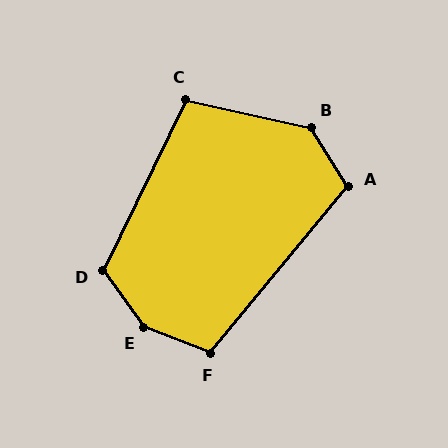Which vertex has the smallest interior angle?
C, at approximately 104 degrees.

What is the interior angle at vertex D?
Approximately 118 degrees (obtuse).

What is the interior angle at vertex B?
Approximately 135 degrees (obtuse).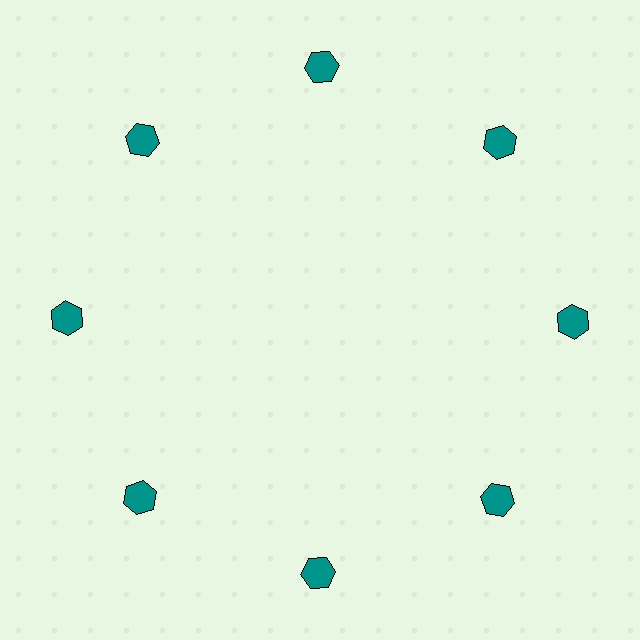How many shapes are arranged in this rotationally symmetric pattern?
There are 8 shapes, arranged in 8 groups of 1.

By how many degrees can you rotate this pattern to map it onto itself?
The pattern maps onto itself every 45 degrees of rotation.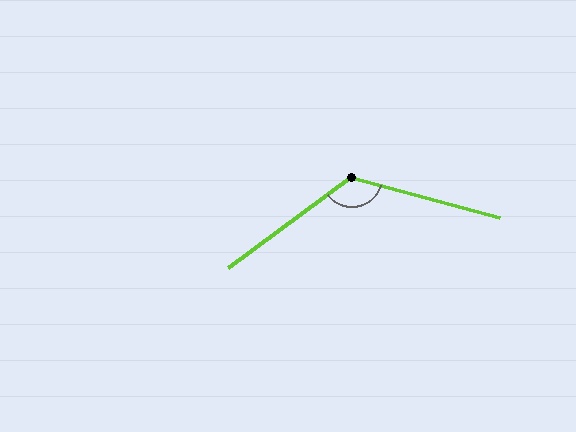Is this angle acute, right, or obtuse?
It is obtuse.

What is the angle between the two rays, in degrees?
Approximately 129 degrees.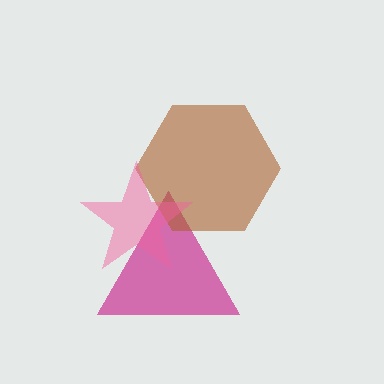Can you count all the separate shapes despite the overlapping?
Yes, there are 3 separate shapes.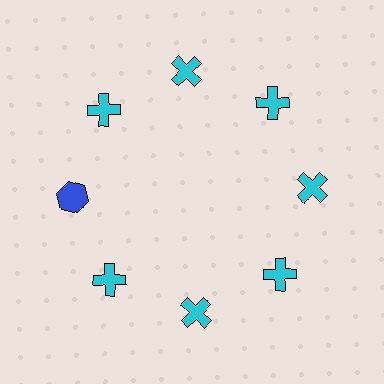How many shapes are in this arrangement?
There are 8 shapes arranged in a ring pattern.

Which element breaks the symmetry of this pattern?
The blue hexagon at roughly the 9 o'clock position breaks the symmetry. All other shapes are cyan crosses.